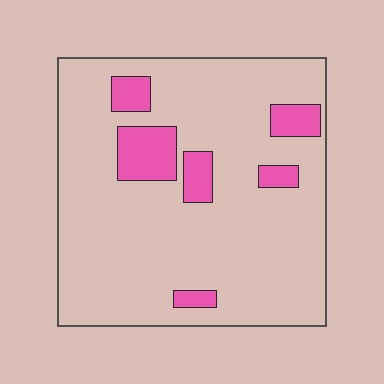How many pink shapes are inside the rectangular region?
6.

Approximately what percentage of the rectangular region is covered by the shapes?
Approximately 15%.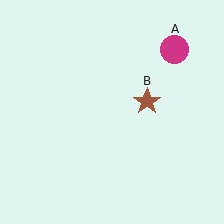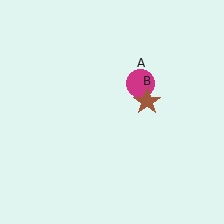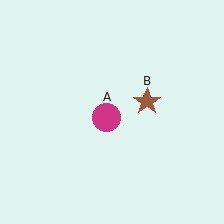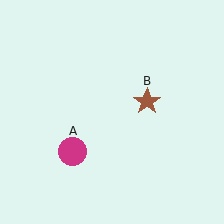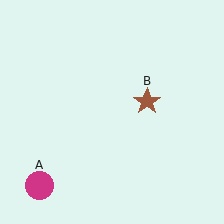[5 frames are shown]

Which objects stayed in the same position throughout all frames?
Brown star (object B) remained stationary.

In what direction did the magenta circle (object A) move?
The magenta circle (object A) moved down and to the left.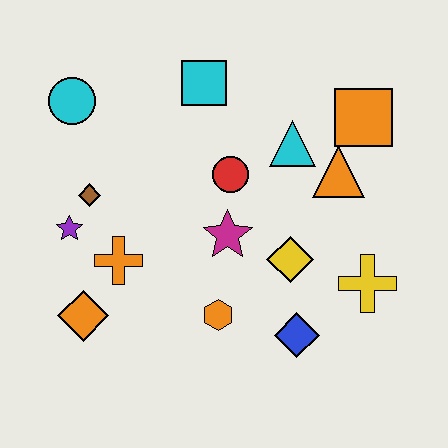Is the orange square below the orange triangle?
No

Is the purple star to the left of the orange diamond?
Yes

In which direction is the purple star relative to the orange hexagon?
The purple star is to the left of the orange hexagon.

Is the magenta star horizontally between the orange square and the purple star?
Yes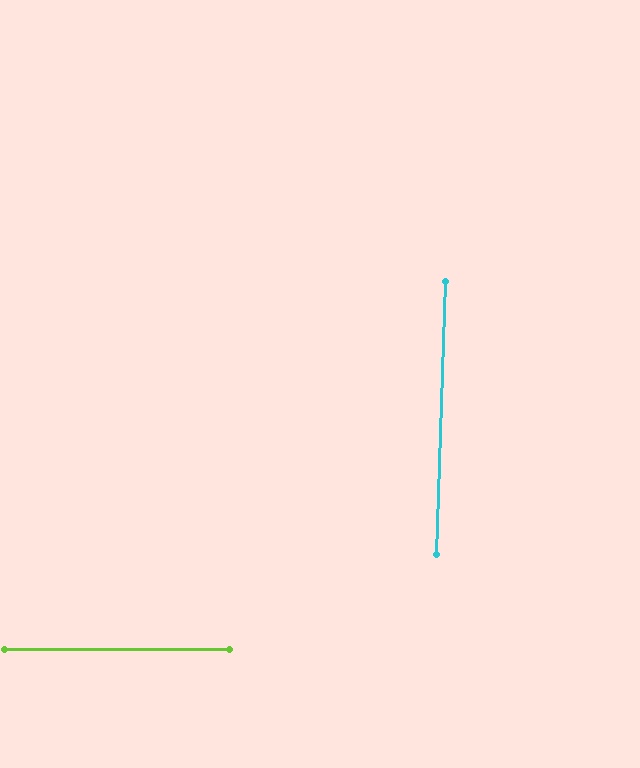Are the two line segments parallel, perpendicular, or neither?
Perpendicular — they meet at approximately 88°.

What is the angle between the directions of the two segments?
Approximately 88 degrees.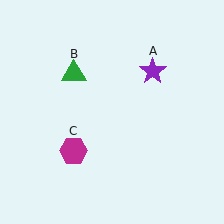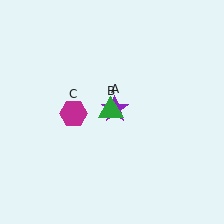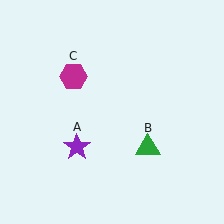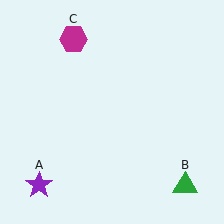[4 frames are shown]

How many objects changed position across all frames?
3 objects changed position: purple star (object A), green triangle (object B), magenta hexagon (object C).